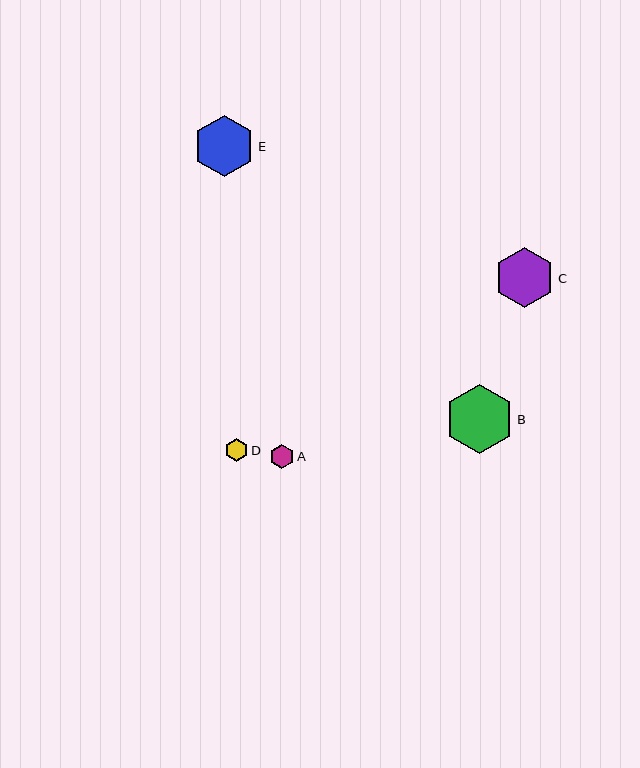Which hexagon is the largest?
Hexagon B is the largest with a size of approximately 70 pixels.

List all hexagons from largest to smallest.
From largest to smallest: B, E, C, A, D.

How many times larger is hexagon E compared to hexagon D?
Hexagon E is approximately 2.7 times the size of hexagon D.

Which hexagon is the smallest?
Hexagon D is the smallest with a size of approximately 23 pixels.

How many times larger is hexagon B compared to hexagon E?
Hexagon B is approximately 1.1 times the size of hexagon E.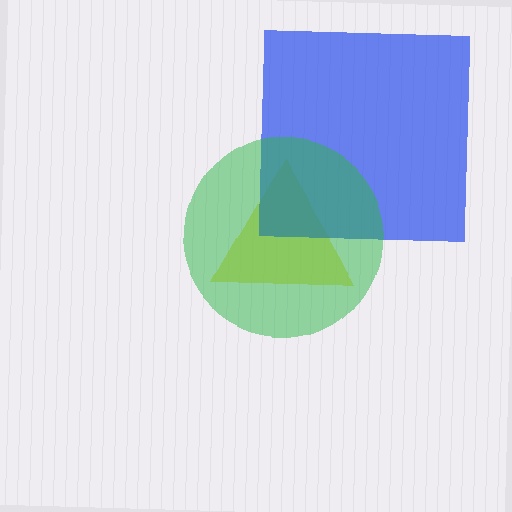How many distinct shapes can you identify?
There are 3 distinct shapes: a yellow triangle, a blue square, a green circle.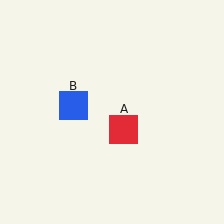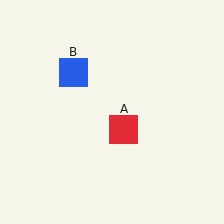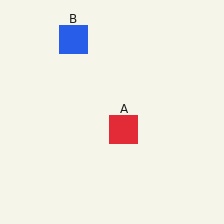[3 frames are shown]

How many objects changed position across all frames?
1 object changed position: blue square (object B).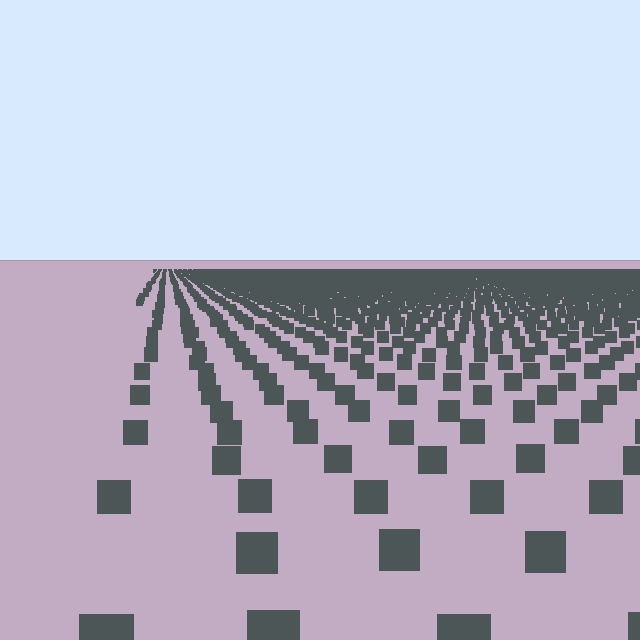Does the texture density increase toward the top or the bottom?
Density increases toward the top.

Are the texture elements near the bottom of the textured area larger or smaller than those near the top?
Larger. Near the bottom, elements are closer to the viewer and appear at a bigger on-screen size.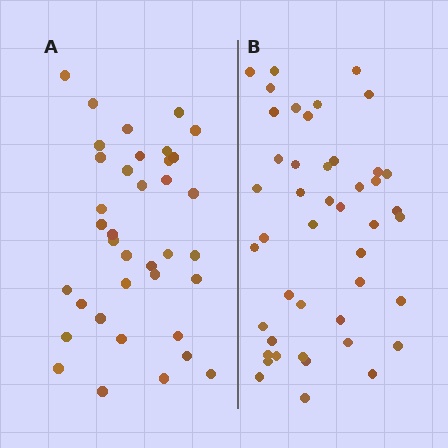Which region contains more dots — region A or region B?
Region B (the right region) has more dots.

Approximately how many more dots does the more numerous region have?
Region B has roughly 8 or so more dots than region A.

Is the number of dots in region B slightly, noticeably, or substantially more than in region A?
Region B has only slightly more — the two regions are fairly close. The ratio is roughly 1.2 to 1.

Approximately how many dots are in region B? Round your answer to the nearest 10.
About 40 dots. (The exact count is 45, which rounds to 40.)